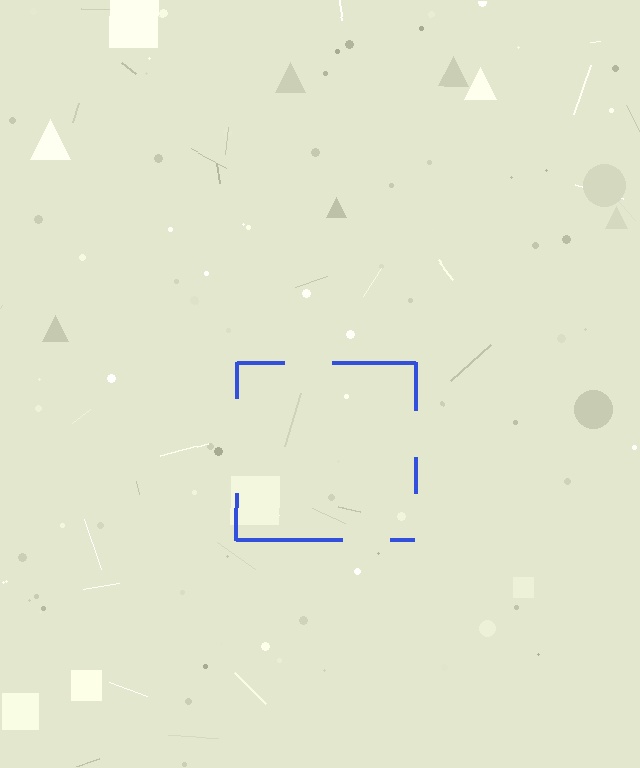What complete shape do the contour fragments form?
The contour fragments form a square.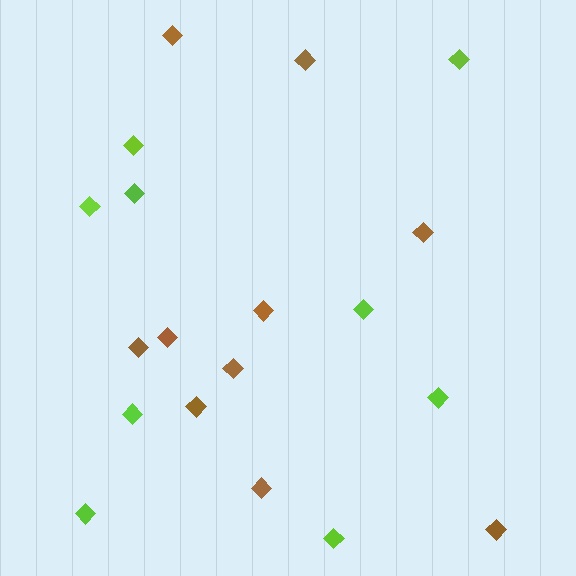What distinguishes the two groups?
There are 2 groups: one group of brown diamonds (10) and one group of lime diamonds (9).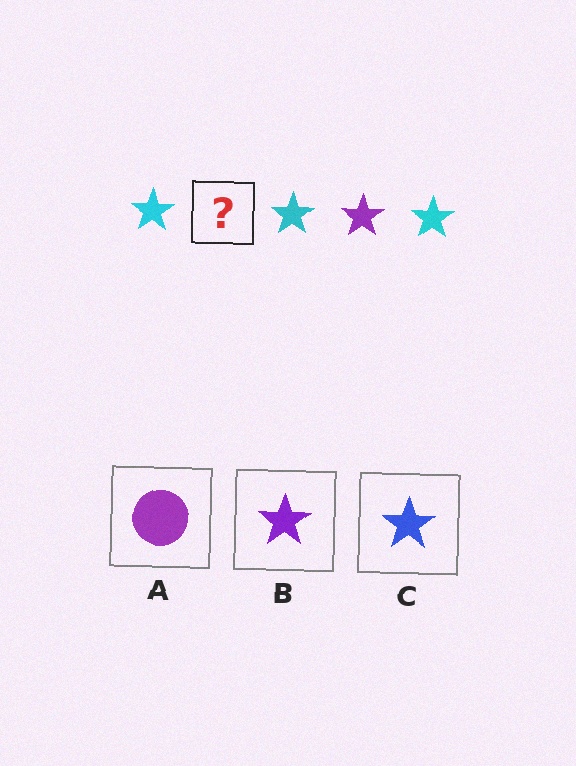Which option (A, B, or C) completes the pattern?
B.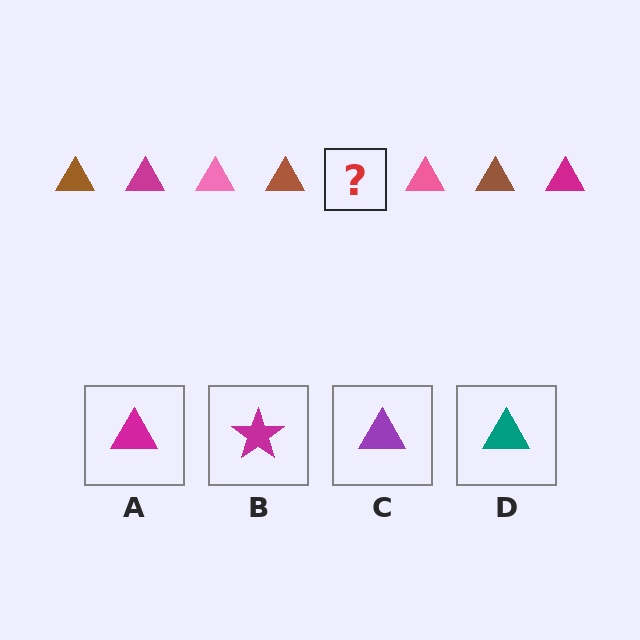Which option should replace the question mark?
Option A.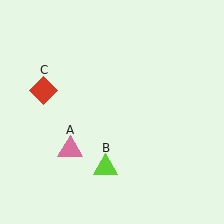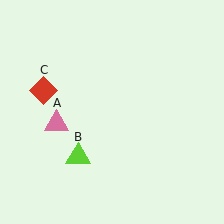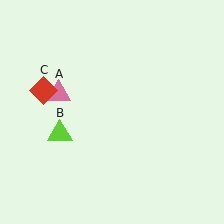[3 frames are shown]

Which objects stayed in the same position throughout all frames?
Red diamond (object C) remained stationary.